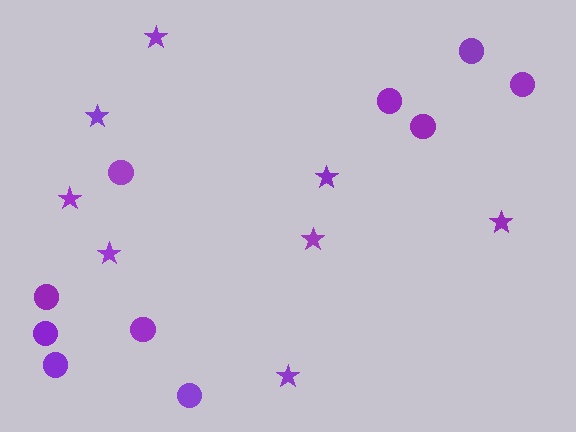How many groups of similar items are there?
There are 2 groups: one group of circles (10) and one group of stars (8).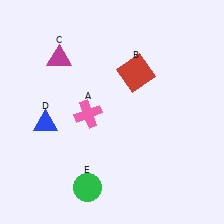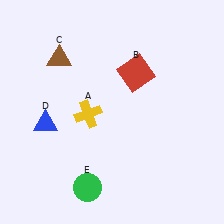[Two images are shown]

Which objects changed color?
A changed from pink to yellow. C changed from magenta to brown.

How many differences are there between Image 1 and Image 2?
There are 2 differences between the two images.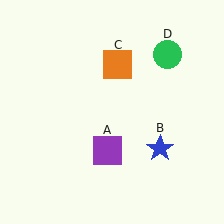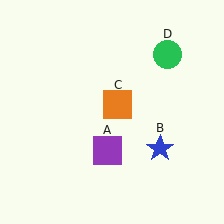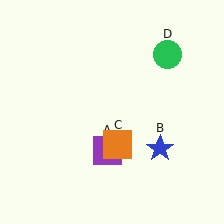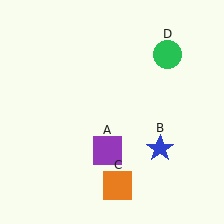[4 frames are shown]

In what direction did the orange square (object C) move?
The orange square (object C) moved down.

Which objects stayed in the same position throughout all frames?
Purple square (object A) and blue star (object B) and green circle (object D) remained stationary.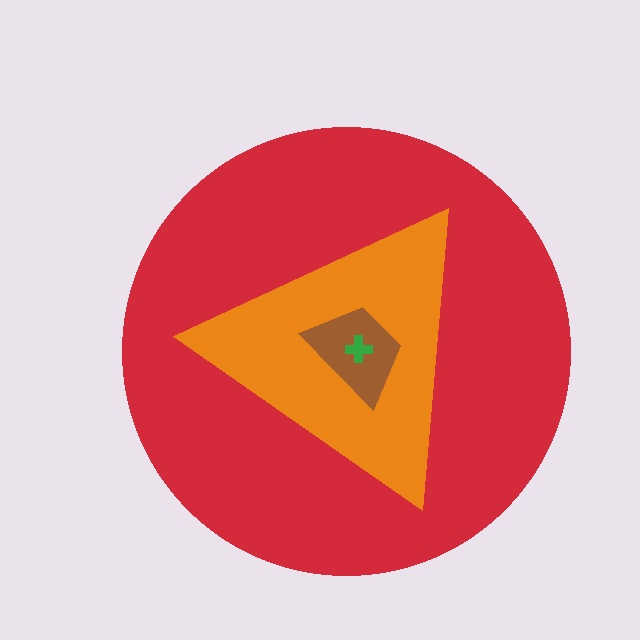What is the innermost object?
The green cross.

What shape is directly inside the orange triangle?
The brown trapezoid.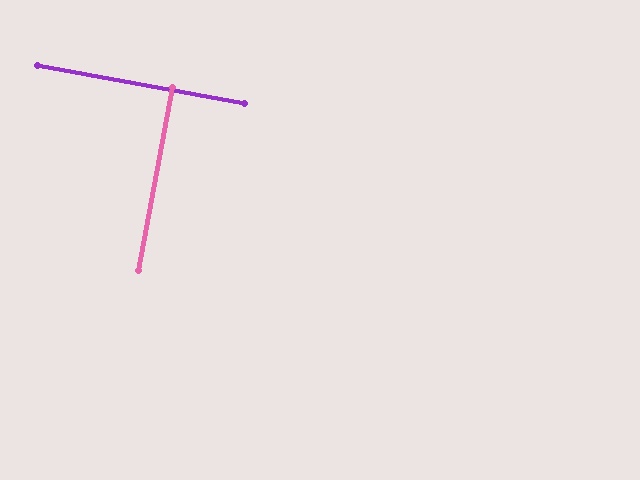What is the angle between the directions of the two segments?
Approximately 90 degrees.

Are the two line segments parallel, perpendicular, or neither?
Perpendicular — they meet at approximately 90°.